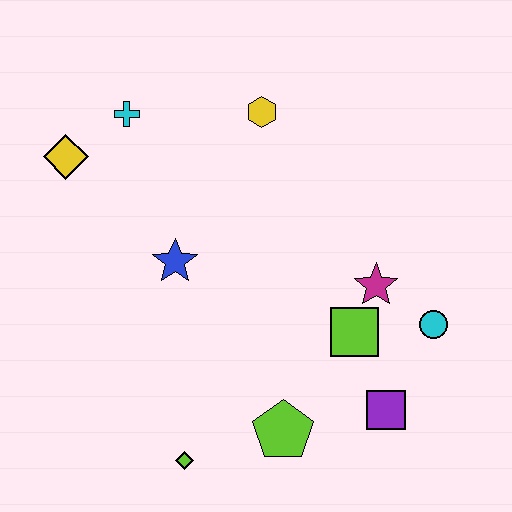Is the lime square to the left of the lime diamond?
No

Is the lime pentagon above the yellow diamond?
No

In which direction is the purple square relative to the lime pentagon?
The purple square is to the right of the lime pentagon.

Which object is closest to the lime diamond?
The lime pentagon is closest to the lime diamond.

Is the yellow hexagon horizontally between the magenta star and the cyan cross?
Yes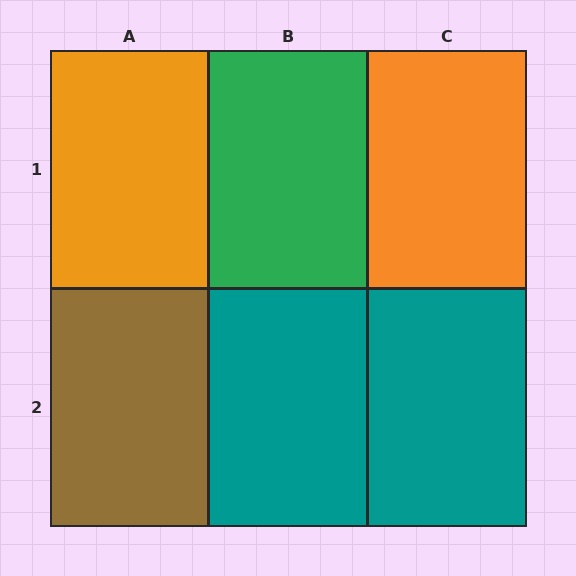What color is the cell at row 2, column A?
Brown.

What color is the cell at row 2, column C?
Teal.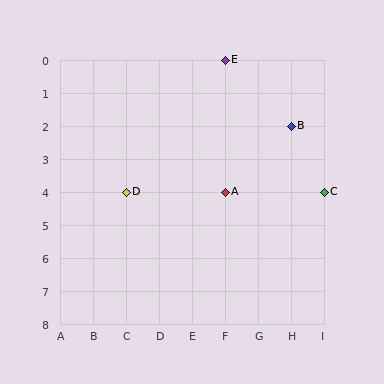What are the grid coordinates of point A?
Point A is at grid coordinates (F, 4).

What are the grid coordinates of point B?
Point B is at grid coordinates (H, 2).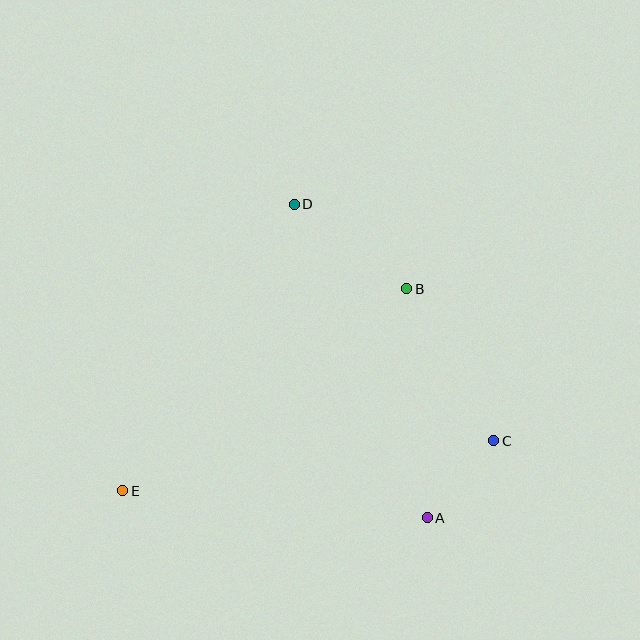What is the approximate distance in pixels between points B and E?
The distance between B and E is approximately 348 pixels.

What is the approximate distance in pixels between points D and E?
The distance between D and E is approximately 334 pixels.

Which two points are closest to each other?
Points A and C are closest to each other.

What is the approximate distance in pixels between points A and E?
The distance between A and E is approximately 306 pixels.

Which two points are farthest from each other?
Points C and E are farthest from each other.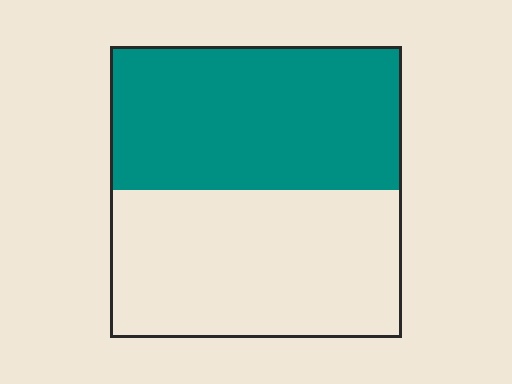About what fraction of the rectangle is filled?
About one half (1/2).